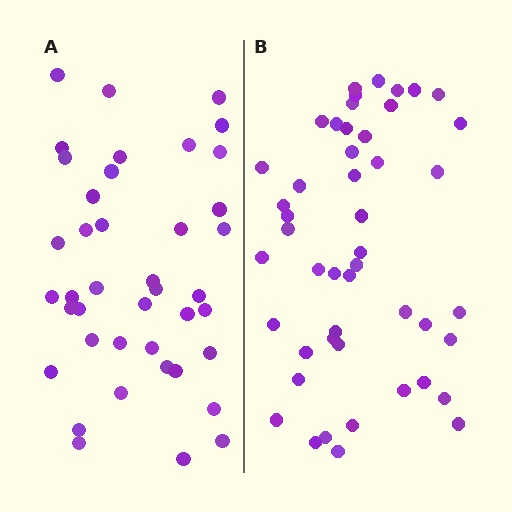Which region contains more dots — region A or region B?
Region B (the right region) has more dots.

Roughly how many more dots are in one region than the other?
Region B has roughly 8 or so more dots than region A.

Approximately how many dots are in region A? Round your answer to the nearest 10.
About 40 dots. (The exact count is 41, which rounds to 40.)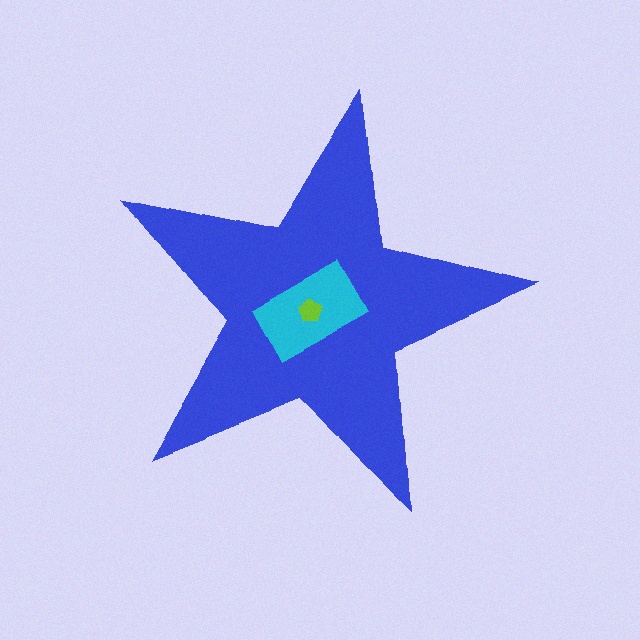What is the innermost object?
The lime pentagon.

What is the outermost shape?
The blue star.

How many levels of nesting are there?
3.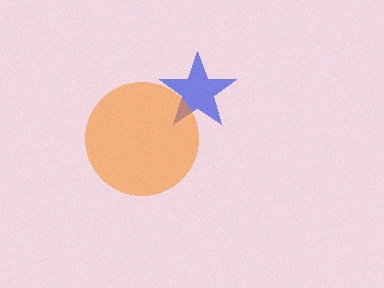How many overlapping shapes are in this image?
There are 2 overlapping shapes in the image.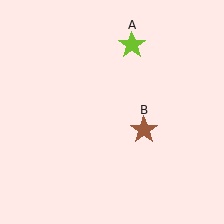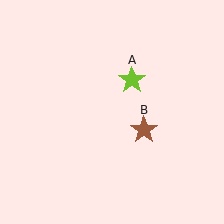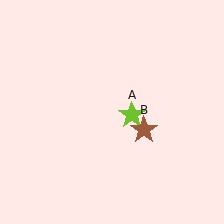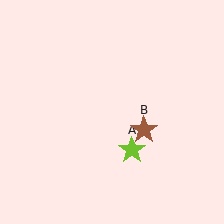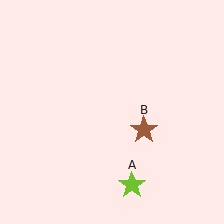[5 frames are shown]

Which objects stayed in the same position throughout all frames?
Brown star (object B) remained stationary.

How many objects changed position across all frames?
1 object changed position: lime star (object A).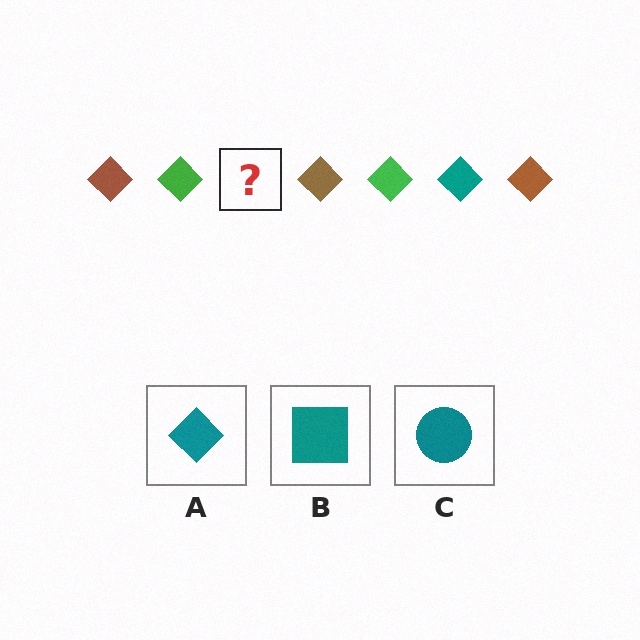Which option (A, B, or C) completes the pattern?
A.